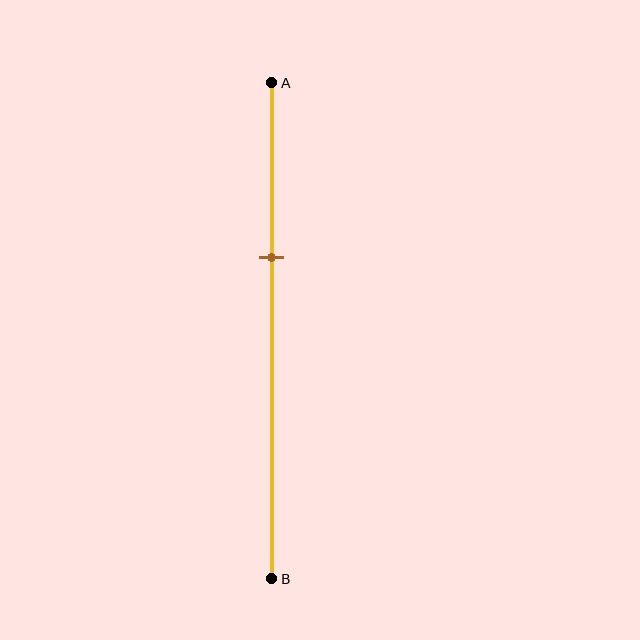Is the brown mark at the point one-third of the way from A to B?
Yes, the mark is approximately at the one-third point.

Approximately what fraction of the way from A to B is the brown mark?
The brown mark is approximately 35% of the way from A to B.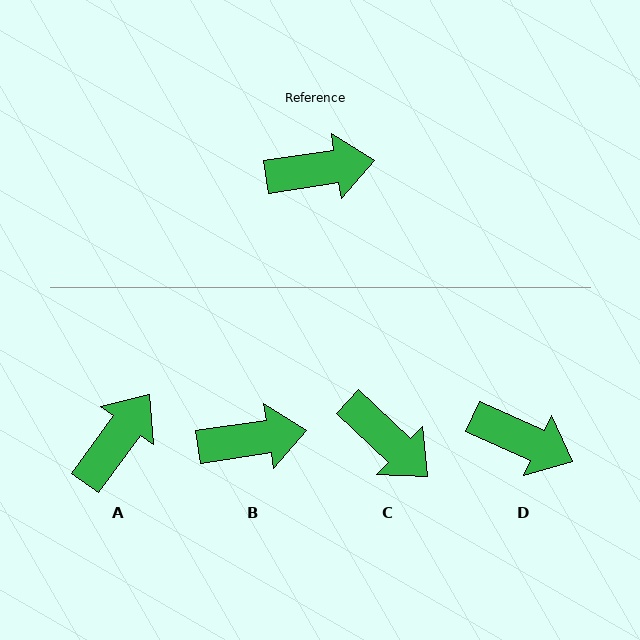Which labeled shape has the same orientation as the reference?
B.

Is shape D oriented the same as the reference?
No, it is off by about 33 degrees.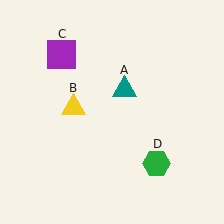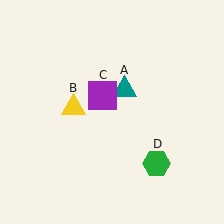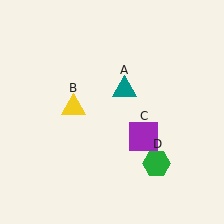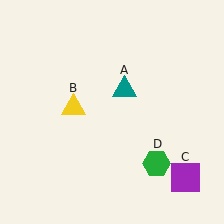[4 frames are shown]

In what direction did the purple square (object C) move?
The purple square (object C) moved down and to the right.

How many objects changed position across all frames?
1 object changed position: purple square (object C).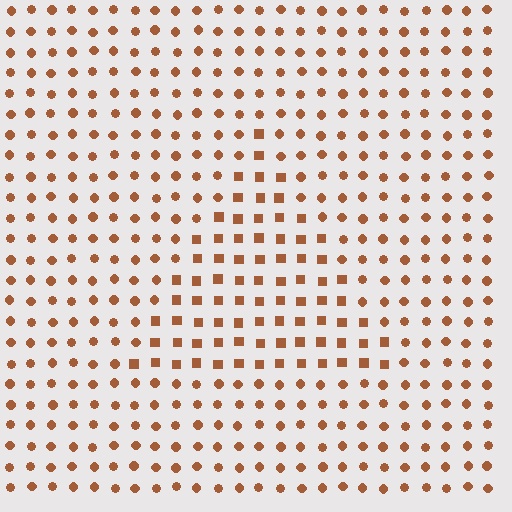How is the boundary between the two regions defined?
The boundary is defined by a change in element shape: squares inside vs. circles outside. All elements share the same color and spacing.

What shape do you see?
I see a triangle.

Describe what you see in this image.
The image is filled with small brown elements arranged in a uniform grid. A triangle-shaped region contains squares, while the surrounding area contains circles. The boundary is defined purely by the change in element shape.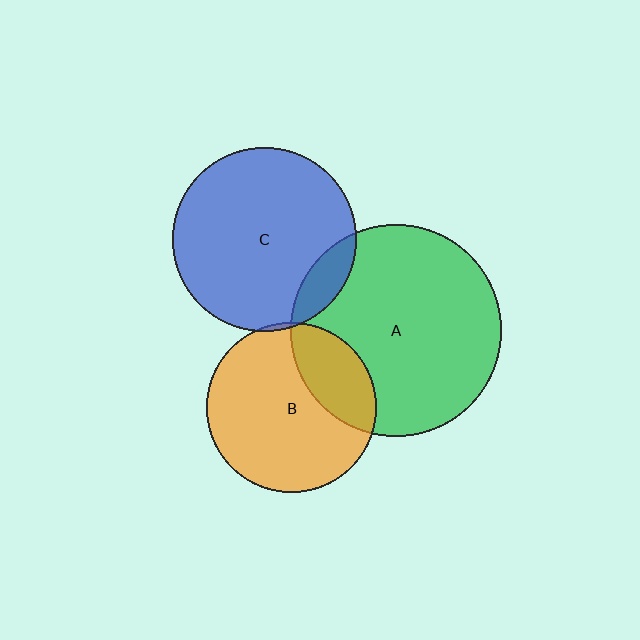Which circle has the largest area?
Circle A (green).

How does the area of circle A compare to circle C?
Approximately 1.3 times.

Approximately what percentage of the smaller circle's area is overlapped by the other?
Approximately 10%.